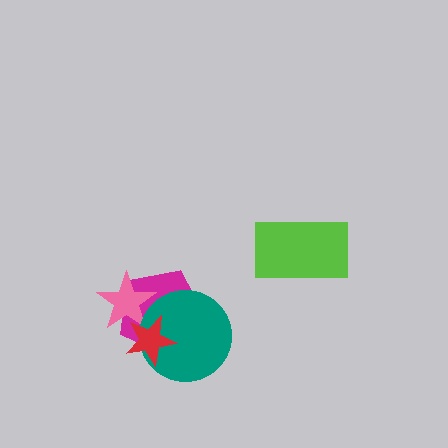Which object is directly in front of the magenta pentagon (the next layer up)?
The pink star is directly in front of the magenta pentagon.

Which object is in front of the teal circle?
The red star is in front of the teal circle.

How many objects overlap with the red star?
3 objects overlap with the red star.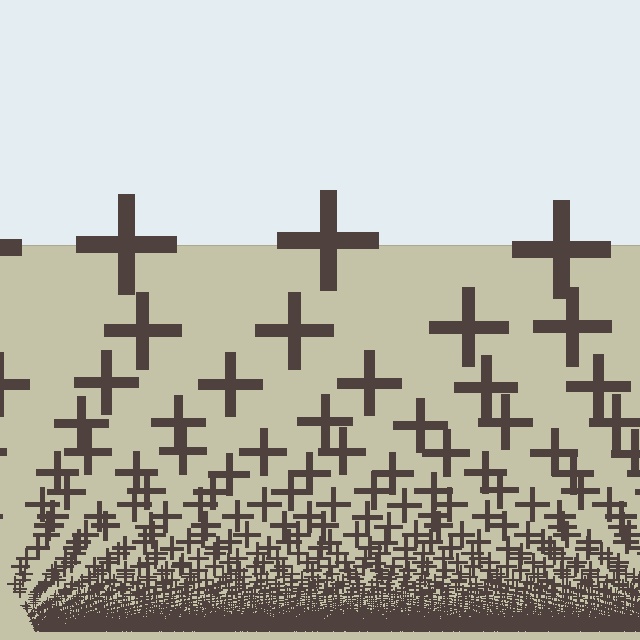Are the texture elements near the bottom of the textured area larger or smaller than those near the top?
Smaller. The gradient is inverted — elements near the bottom are smaller and denser.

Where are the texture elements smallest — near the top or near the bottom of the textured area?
Near the bottom.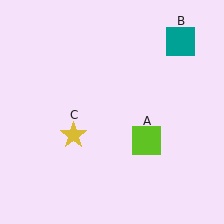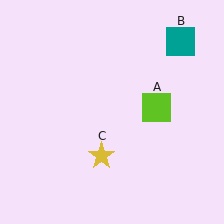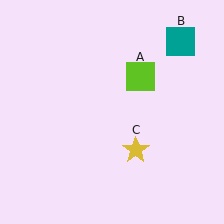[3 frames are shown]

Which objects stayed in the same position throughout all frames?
Teal square (object B) remained stationary.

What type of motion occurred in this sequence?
The lime square (object A), yellow star (object C) rotated counterclockwise around the center of the scene.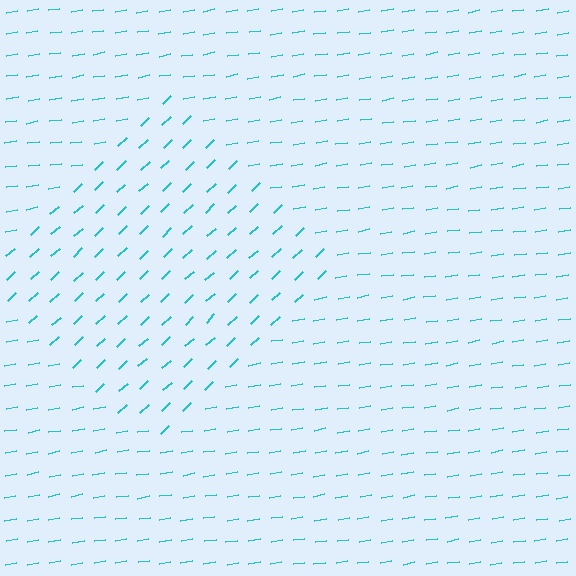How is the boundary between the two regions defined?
The boundary is defined purely by a change in line orientation (approximately 34 degrees difference). All lines are the same color and thickness.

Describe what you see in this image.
The image is filled with small cyan line segments. A diamond region in the image has lines oriented differently from the surrounding lines, creating a visible texture boundary.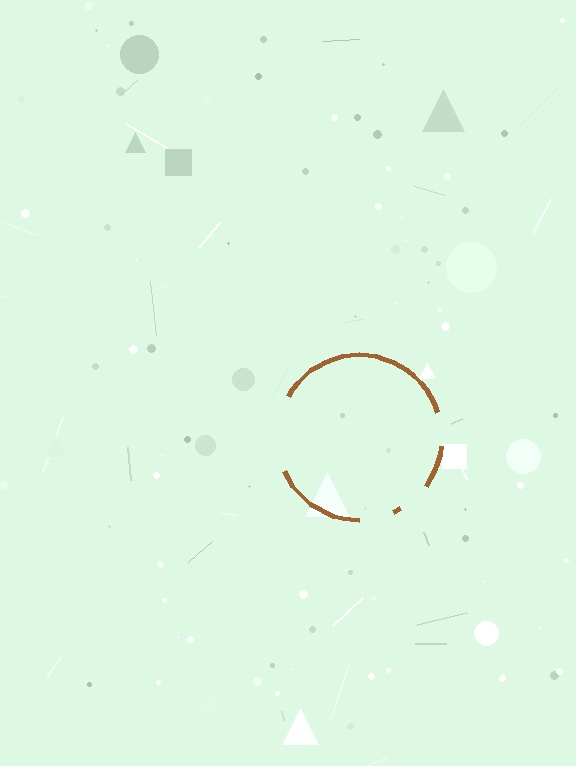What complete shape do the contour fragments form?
The contour fragments form a circle.